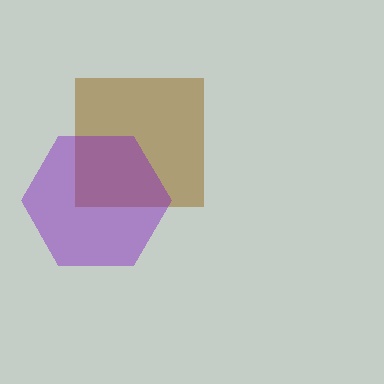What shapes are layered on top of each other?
The layered shapes are: a brown square, a purple hexagon.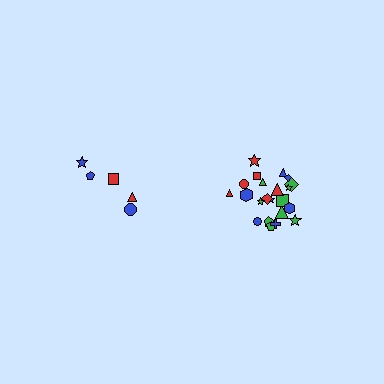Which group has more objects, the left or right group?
The right group.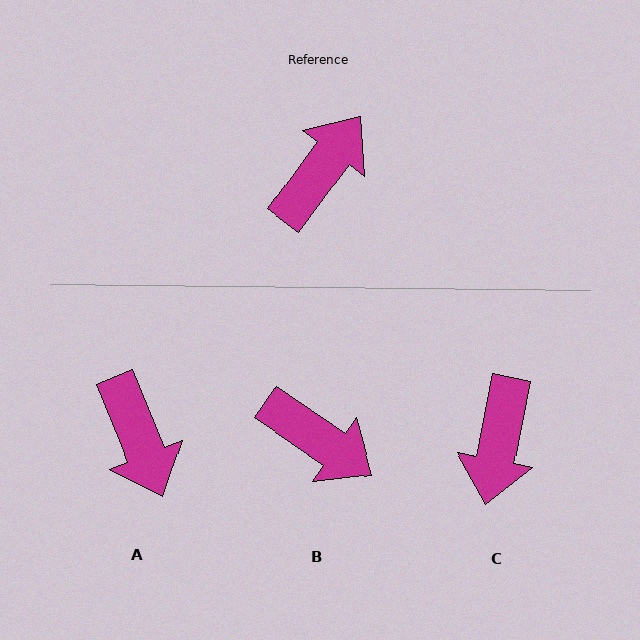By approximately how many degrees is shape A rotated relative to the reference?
Approximately 121 degrees clockwise.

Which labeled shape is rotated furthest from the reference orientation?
C, about 155 degrees away.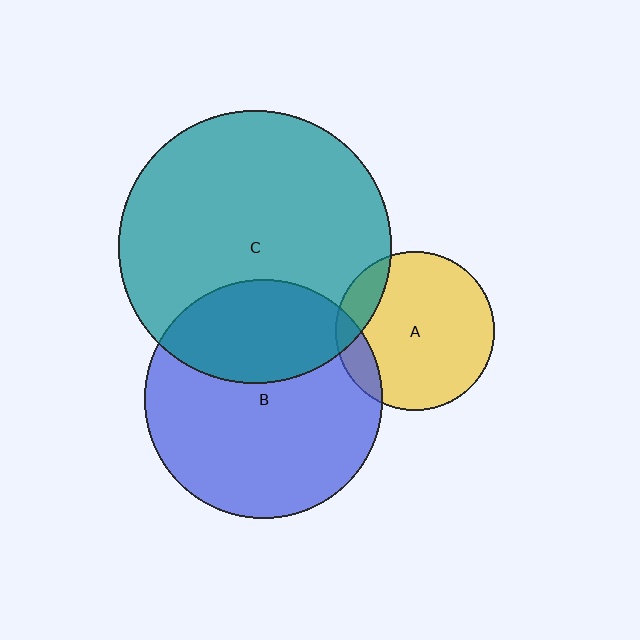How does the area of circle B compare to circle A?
Approximately 2.2 times.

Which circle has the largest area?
Circle C (teal).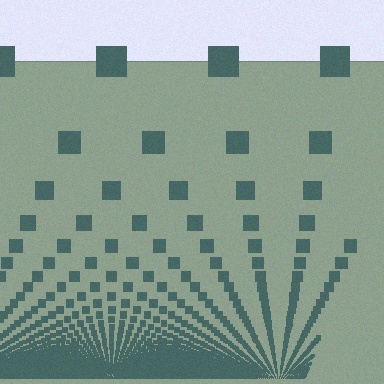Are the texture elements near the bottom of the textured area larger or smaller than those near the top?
Smaller. The gradient is inverted — elements near the bottom are smaller and denser.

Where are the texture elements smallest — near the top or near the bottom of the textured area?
Near the bottom.